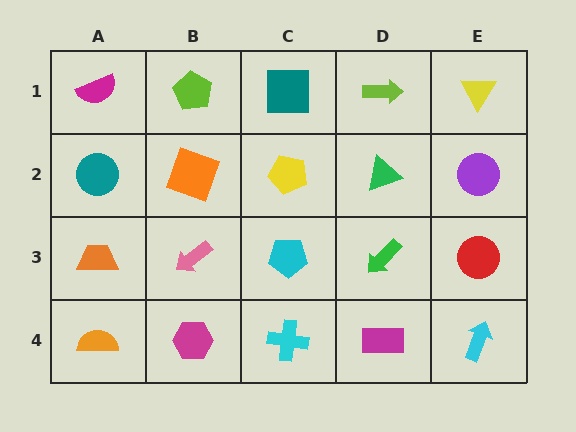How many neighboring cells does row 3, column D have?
4.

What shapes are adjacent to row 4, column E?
A red circle (row 3, column E), a magenta rectangle (row 4, column D).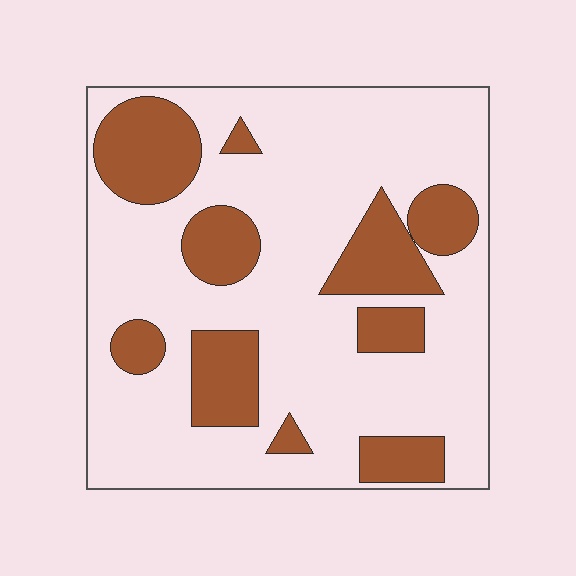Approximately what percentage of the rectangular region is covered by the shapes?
Approximately 25%.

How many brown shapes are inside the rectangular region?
10.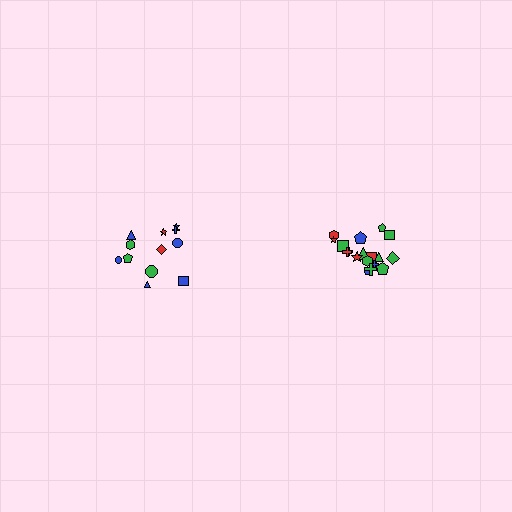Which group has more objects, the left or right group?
The right group.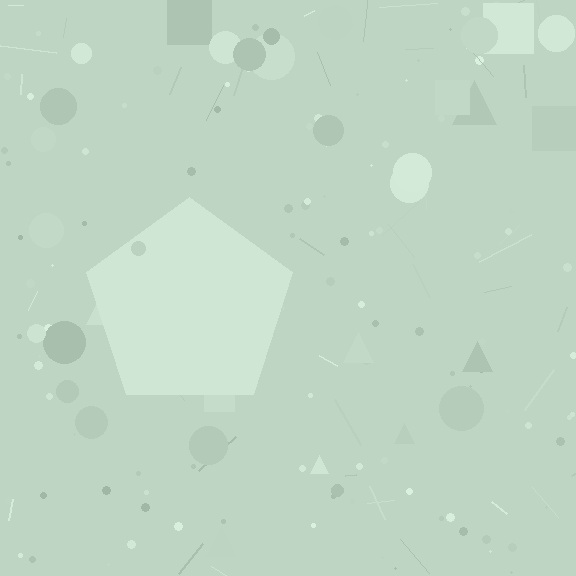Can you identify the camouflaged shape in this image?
The camouflaged shape is a pentagon.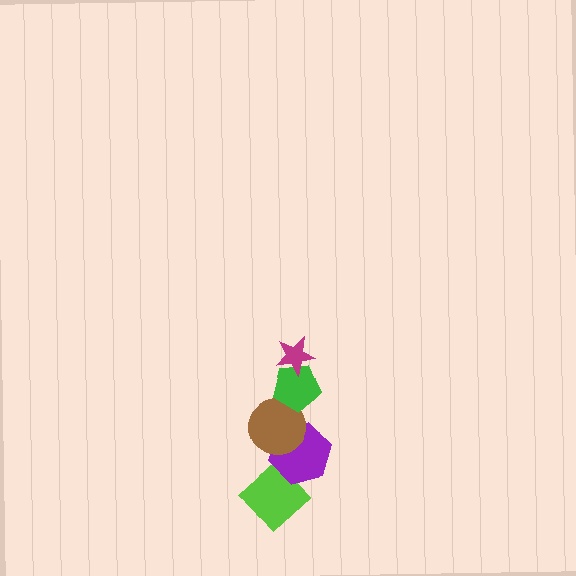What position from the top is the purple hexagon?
The purple hexagon is 4th from the top.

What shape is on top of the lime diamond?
The purple hexagon is on top of the lime diamond.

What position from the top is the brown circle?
The brown circle is 3rd from the top.